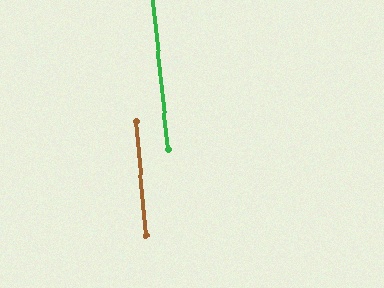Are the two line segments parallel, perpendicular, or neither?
Parallel — their directions differ by only 1.0°.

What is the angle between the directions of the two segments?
Approximately 1 degree.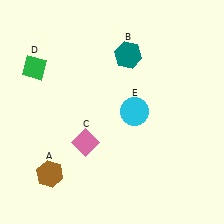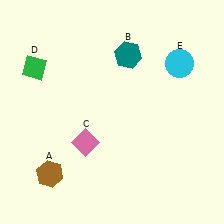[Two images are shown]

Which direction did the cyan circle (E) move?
The cyan circle (E) moved up.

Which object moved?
The cyan circle (E) moved up.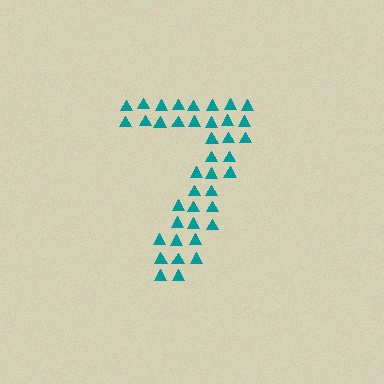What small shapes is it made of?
It is made of small triangles.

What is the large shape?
The large shape is the digit 7.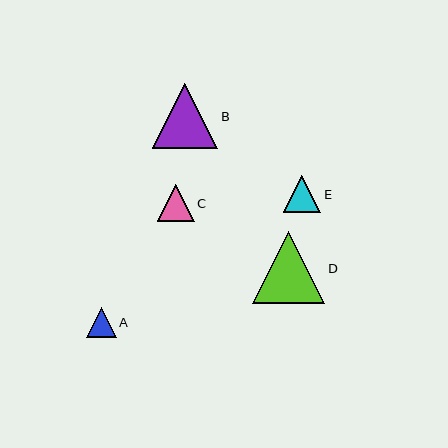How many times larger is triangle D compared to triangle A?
Triangle D is approximately 2.5 times the size of triangle A.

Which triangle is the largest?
Triangle D is the largest with a size of approximately 73 pixels.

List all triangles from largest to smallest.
From largest to smallest: D, B, C, E, A.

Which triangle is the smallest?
Triangle A is the smallest with a size of approximately 29 pixels.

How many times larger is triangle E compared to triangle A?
Triangle E is approximately 1.3 times the size of triangle A.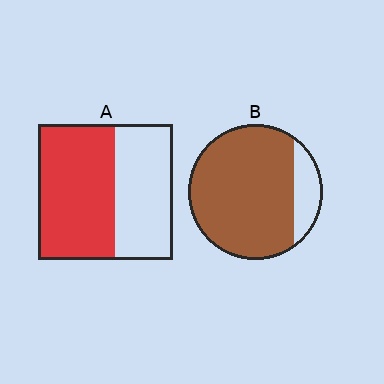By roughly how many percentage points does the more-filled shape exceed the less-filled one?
By roughly 25 percentage points (B over A).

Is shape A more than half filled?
Yes.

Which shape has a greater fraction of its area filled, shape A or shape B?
Shape B.